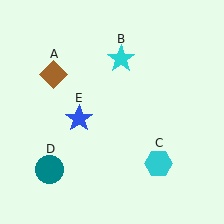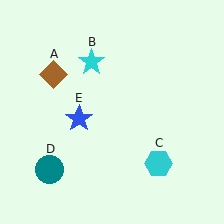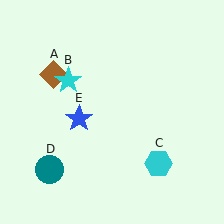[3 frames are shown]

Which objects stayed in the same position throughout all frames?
Brown diamond (object A) and cyan hexagon (object C) and teal circle (object D) and blue star (object E) remained stationary.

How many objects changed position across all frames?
1 object changed position: cyan star (object B).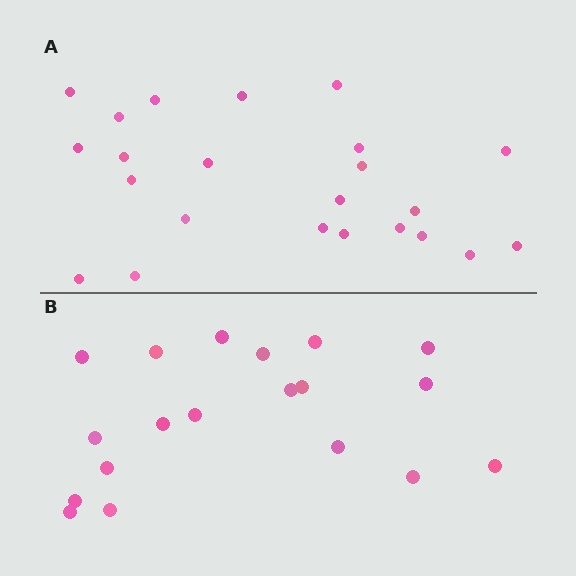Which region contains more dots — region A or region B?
Region A (the top region) has more dots.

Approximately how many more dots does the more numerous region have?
Region A has about 4 more dots than region B.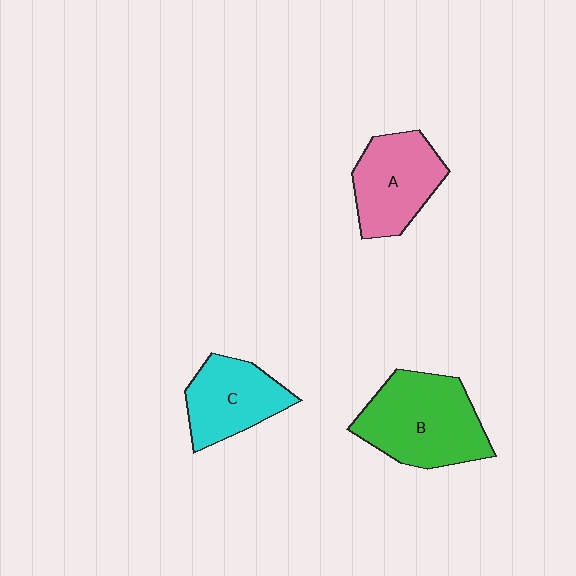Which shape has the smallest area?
Shape C (cyan).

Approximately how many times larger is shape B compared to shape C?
Approximately 1.5 times.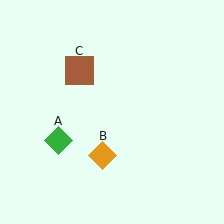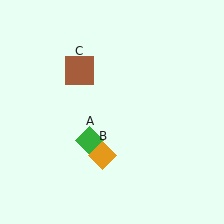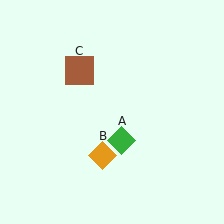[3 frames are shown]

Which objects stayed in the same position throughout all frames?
Orange diamond (object B) and brown square (object C) remained stationary.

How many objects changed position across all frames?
1 object changed position: green diamond (object A).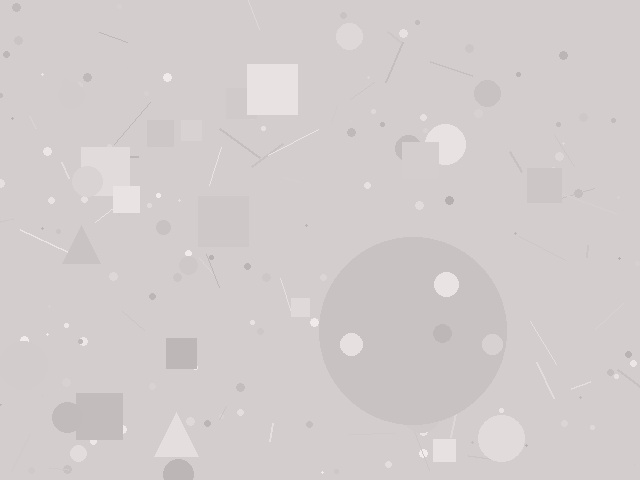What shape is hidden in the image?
A circle is hidden in the image.